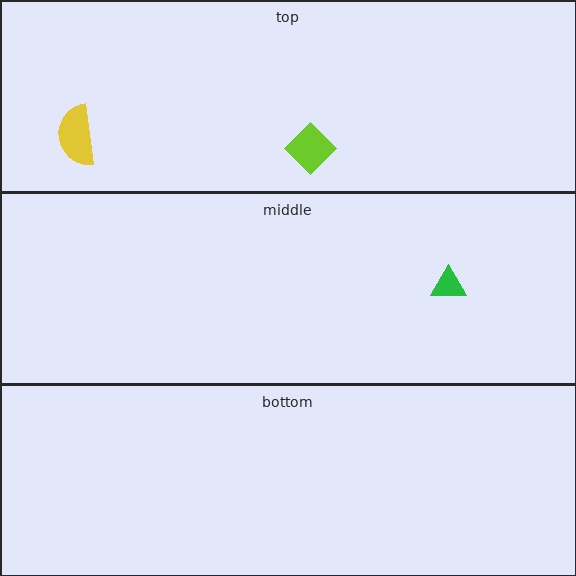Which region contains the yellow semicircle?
The top region.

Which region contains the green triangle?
The middle region.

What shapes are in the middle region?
The green triangle.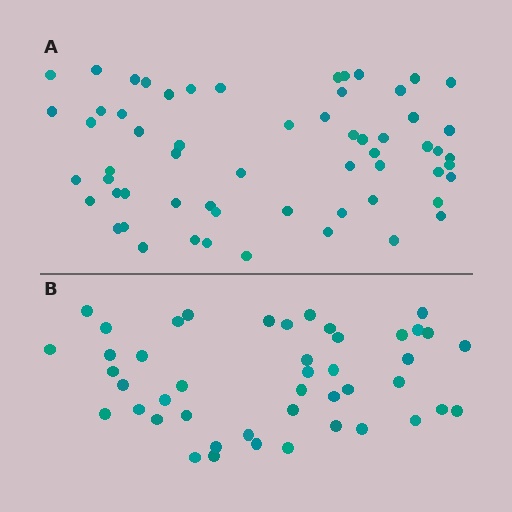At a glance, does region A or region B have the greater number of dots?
Region A (the top region) has more dots.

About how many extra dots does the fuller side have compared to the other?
Region A has approximately 15 more dots than region B.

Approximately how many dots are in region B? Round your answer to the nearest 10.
About 40 dots. (The exact count is 45, which rounds to 40.)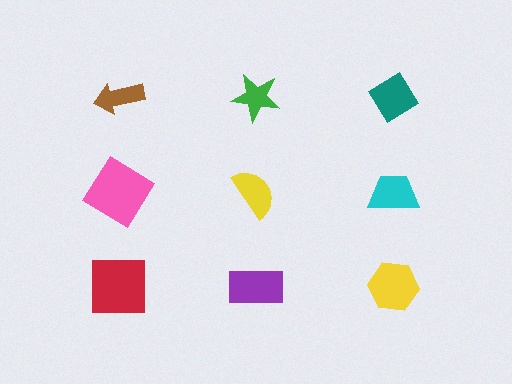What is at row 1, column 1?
A brown arrow.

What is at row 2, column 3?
A cyan trapezoid.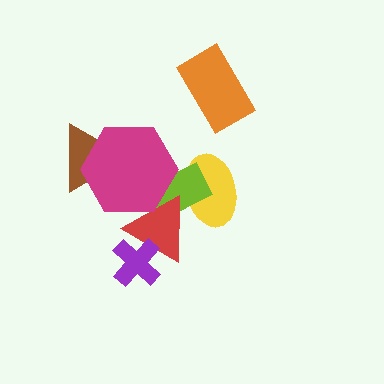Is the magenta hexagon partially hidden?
No, no other shape covers it.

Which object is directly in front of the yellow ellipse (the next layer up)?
The lime rectangle is directly in front of the yellow ellipse.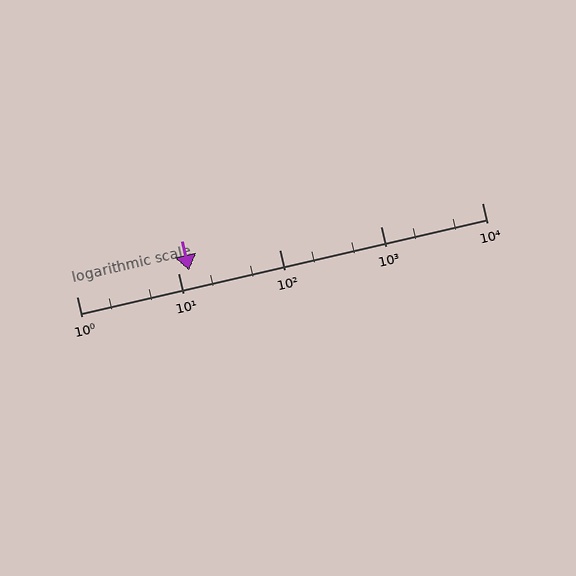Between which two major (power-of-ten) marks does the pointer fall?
The pointer is between 10 and 100.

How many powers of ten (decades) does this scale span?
The scale spans 4 decades, from 1 to 10000.